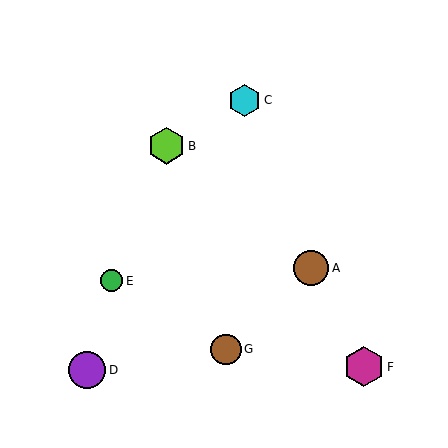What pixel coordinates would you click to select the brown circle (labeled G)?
Click at (226, 349) to select the brown circle G.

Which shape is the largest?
The magenta hexagon (labeled F) is the largest.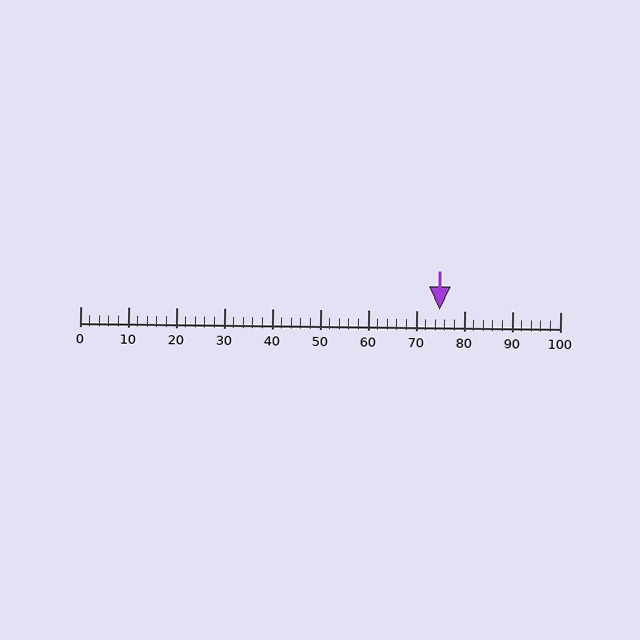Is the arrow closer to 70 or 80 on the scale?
The arrow is closer to 70.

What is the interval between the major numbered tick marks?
The major tick marks are spaced 10 units apart.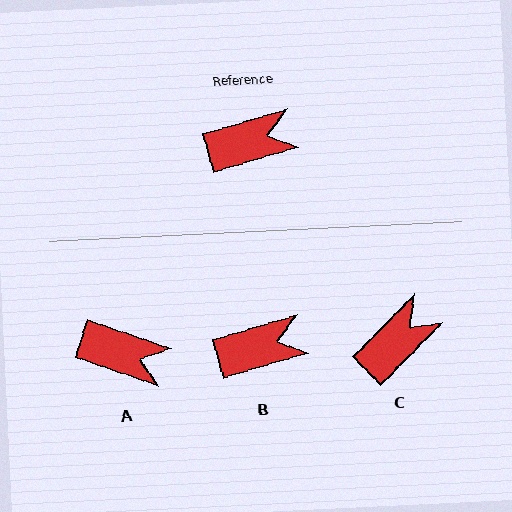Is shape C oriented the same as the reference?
No, it is off by about 29 degrees.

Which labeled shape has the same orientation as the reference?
B.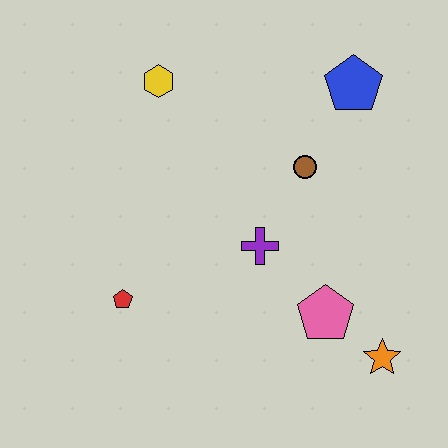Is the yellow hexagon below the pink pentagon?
No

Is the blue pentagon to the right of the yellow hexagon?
Yes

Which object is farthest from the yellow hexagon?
The orange star is farthest from the yellow hexagon.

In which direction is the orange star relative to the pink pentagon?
The orange star is to the right of the pink pentagon.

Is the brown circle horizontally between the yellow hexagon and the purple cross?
No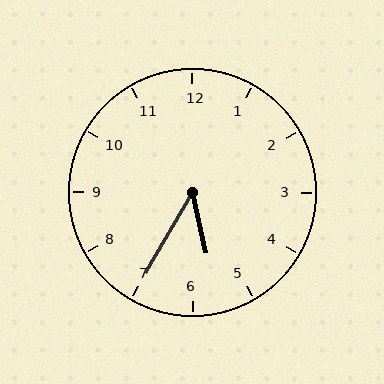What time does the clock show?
5:35.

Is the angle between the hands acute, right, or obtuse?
It is acute.